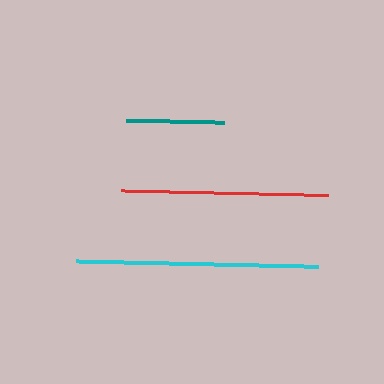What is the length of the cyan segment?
The cyan segment is approximately 242 pixels long.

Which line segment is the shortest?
The teal line is the shortest at approximately 99 pixels.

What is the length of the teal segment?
The teal segment is approximately 99 pixels long.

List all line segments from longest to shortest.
From longest to shortest: cyan, red, teal.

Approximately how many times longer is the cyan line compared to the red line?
The cyan line is approximately 1.2 times the length of the red line.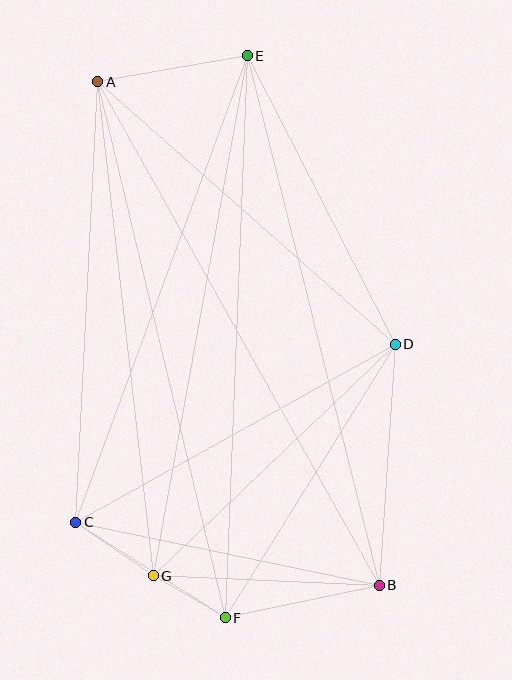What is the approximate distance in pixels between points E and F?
The distance between E and F is approximately 563 pixels.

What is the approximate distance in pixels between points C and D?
The distance between C and D is approximately 366 pixels.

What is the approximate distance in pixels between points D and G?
The distance between D and G is approximately 335 pixels.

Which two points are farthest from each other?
Points A and B are farthest from each other.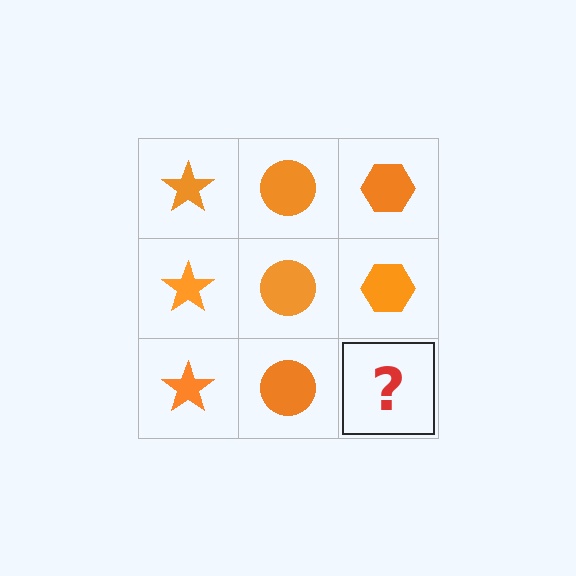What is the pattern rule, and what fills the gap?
The rule is that each column has a consistent shape. The gap should be filled with an orange hexagon.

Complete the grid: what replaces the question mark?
The question mark should be replaced with an orange hexagon.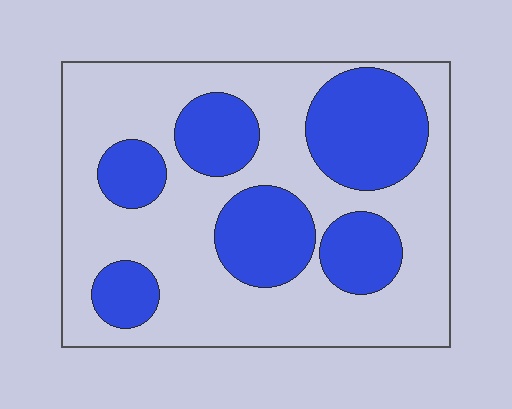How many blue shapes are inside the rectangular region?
6.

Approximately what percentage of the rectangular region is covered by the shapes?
Approximately 35%.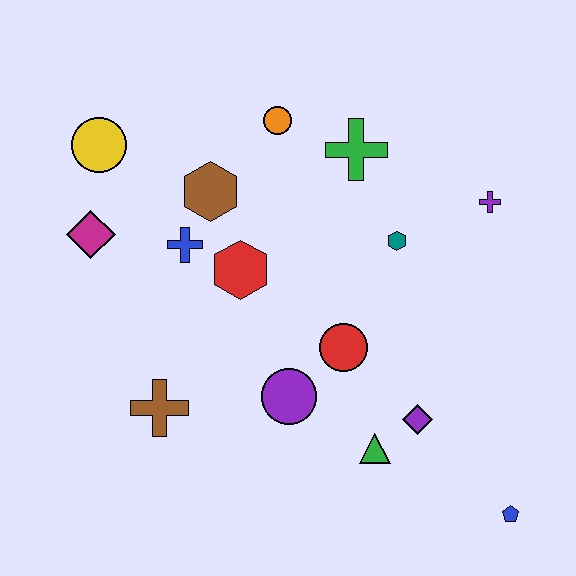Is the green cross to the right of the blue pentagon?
No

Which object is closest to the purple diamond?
The green triangle is closest to the purple diamond.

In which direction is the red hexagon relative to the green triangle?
The red hexagon is above the green triangle.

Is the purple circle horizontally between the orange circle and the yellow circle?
No